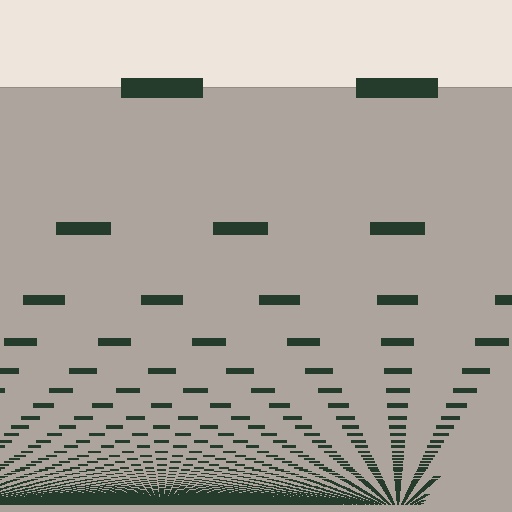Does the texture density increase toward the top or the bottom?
Density increases toward the bottom.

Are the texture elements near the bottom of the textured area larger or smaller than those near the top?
Smaller. The gradient is inverted — elements near the bottom are smaller and denser.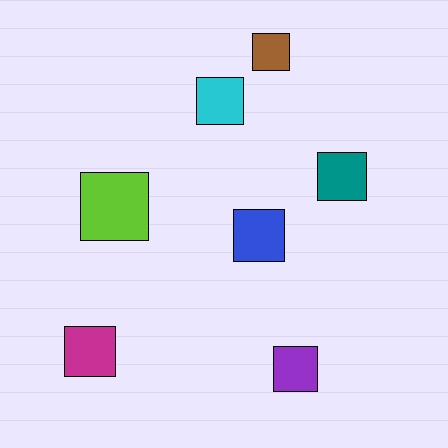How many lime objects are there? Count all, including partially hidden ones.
There is 1 lime object.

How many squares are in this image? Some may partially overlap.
There are 7 squares.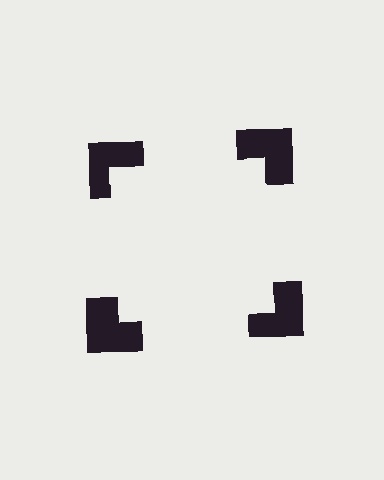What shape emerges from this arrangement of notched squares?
An illusory square — its edges are inferred from the aligned wedge cuts in the notched squares, not physically drawn.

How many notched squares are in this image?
There are 4 — one at each vertex of the illusory square.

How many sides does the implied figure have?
4 sides.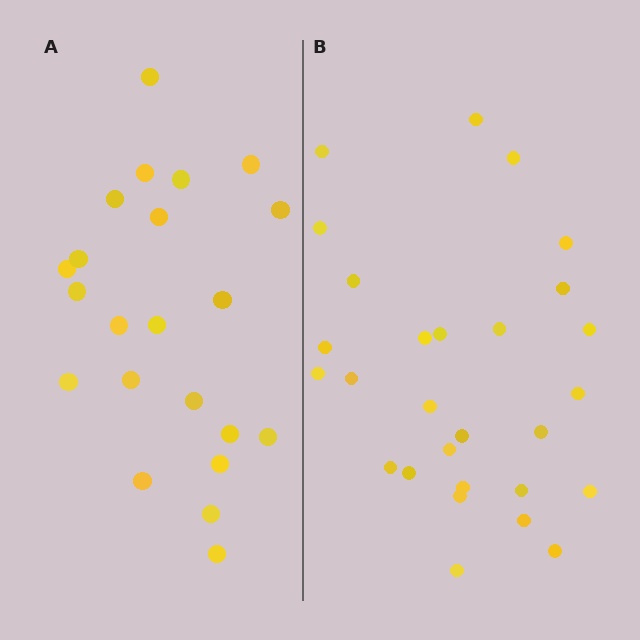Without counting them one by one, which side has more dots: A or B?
Region B (the right region) has more dots.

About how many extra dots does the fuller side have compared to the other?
Region B has about 6 more dots than region A.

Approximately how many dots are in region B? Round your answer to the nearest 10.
About 30 dots. (The exact count is 28, which rounds to 30.)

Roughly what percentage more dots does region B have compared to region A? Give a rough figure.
About 25% more.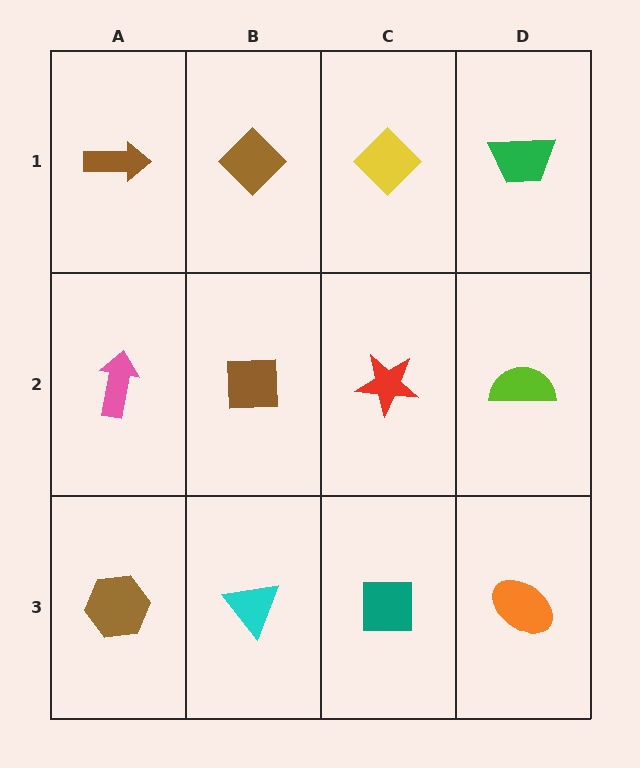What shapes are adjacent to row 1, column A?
A pink arrow (row 2, column A), a brown diamond (row 1, column B).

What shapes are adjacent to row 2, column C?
A yellow diamond (row 1, column C), a teal square (row 3, column C), a brown square (row 2, column B), a lime semicircle (row 2, column D).